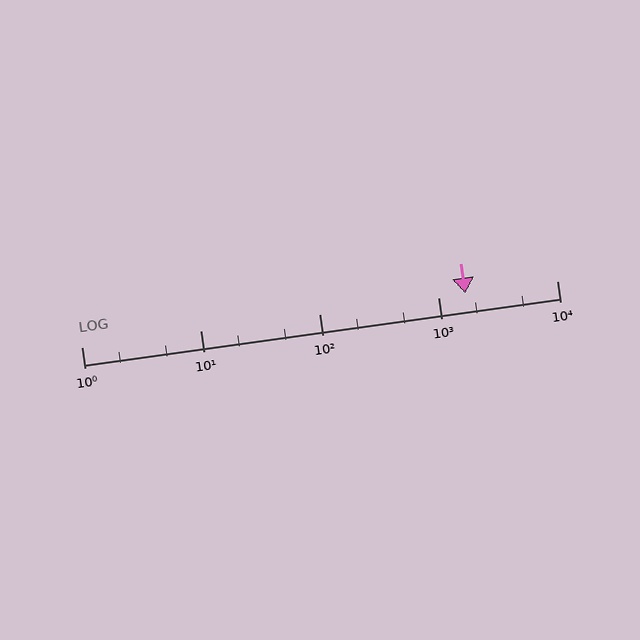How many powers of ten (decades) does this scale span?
The scale spans 4 decades, from 1 to 10000.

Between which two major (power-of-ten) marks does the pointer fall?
The pointer is between 1000 and 10000.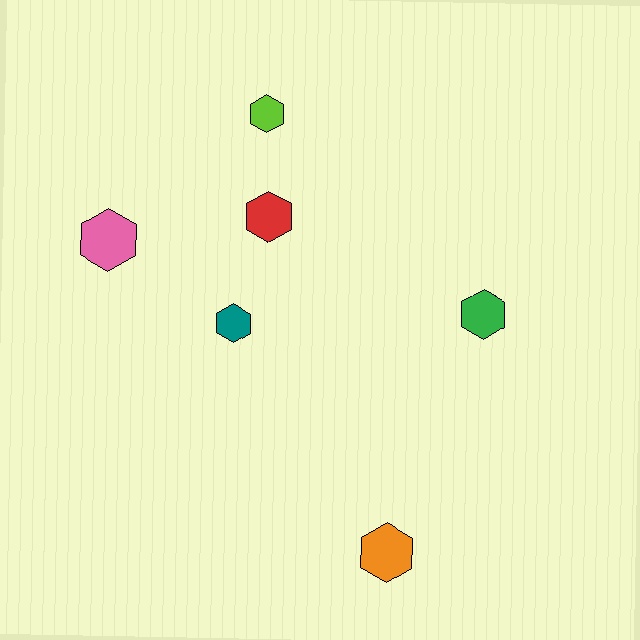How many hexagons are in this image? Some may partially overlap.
There are 6 hexagons.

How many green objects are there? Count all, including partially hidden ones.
There is 1 green object.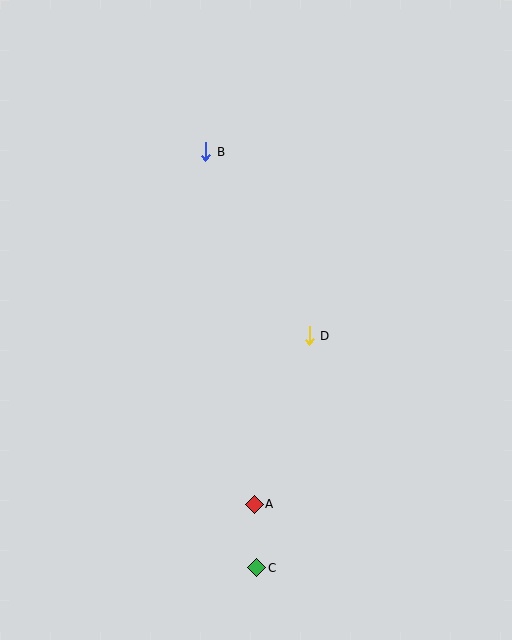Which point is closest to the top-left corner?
Point B is closest to the top-left corner.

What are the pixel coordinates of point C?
Point C is at (257, 568).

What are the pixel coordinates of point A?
Point A is at (254, 504).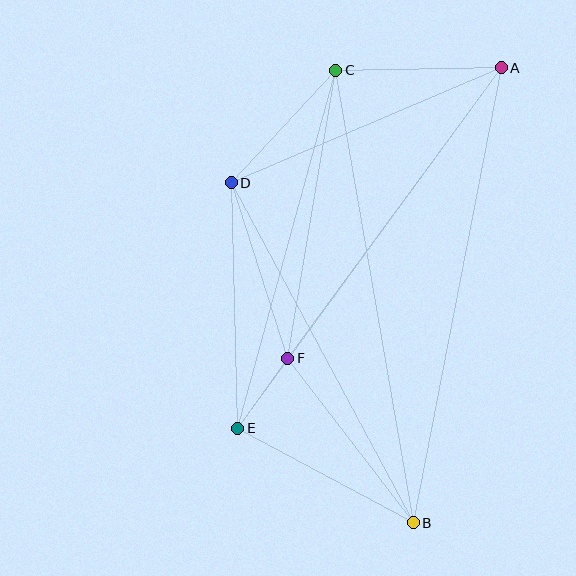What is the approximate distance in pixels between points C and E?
The distance between C and E is approximately 371 pixels.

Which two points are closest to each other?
Points E and F are closest to each other.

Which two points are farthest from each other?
Points A and B are farthest from each other.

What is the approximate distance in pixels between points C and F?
The distance between C and F is approximately 292 pixels.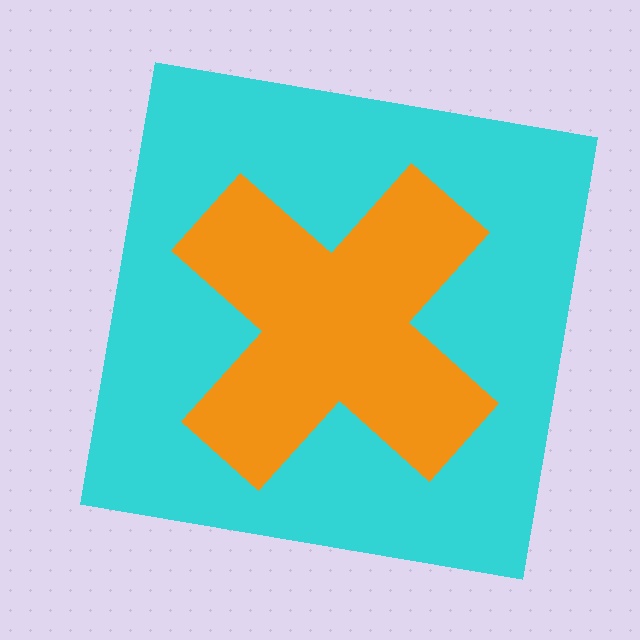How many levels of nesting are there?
2.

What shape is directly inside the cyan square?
The orange cross.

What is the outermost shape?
The cyan square.